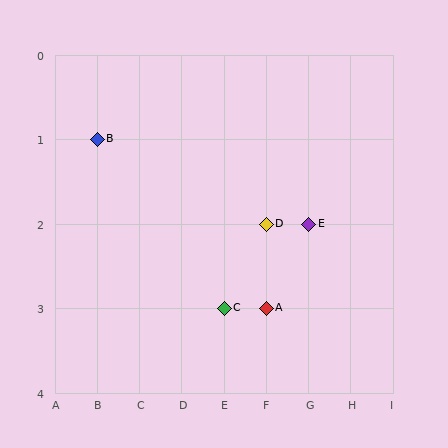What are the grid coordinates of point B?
Point B is at grid coordinates (B, 1).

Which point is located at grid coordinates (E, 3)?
Point C is at (E, 3).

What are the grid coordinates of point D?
Point D is at grid coordinates (F, 2).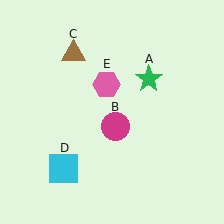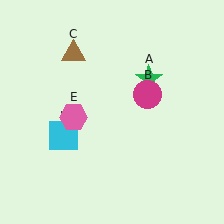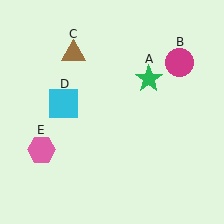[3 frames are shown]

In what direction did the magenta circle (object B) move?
The magenta circle (object B) moved up and to the right.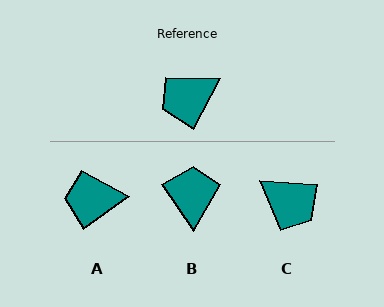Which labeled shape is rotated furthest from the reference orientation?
B, about 118 degrees away.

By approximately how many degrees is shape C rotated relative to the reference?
Approximately 113 degrees counter-clockwise.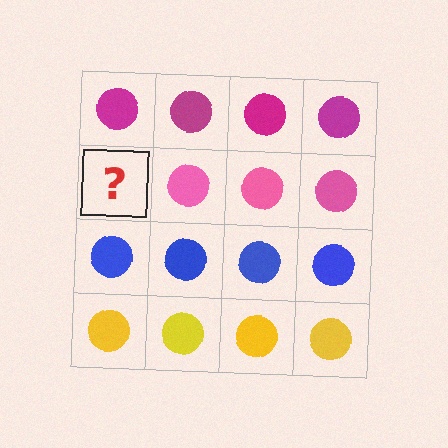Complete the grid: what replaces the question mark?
The question mark should be replaced with a pink circle.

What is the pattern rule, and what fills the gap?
The rule is that each row has a consistent color. The gap should be filled with a pink circle.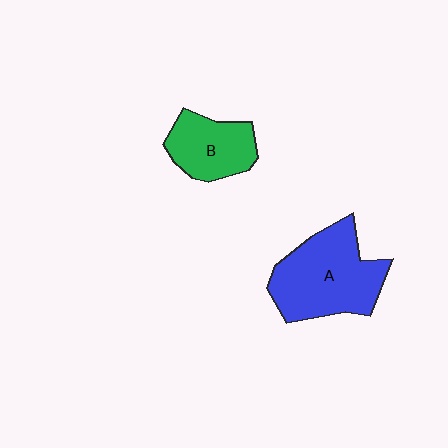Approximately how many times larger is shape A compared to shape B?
Approximately 1.7 times.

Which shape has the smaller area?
Shape B (green).